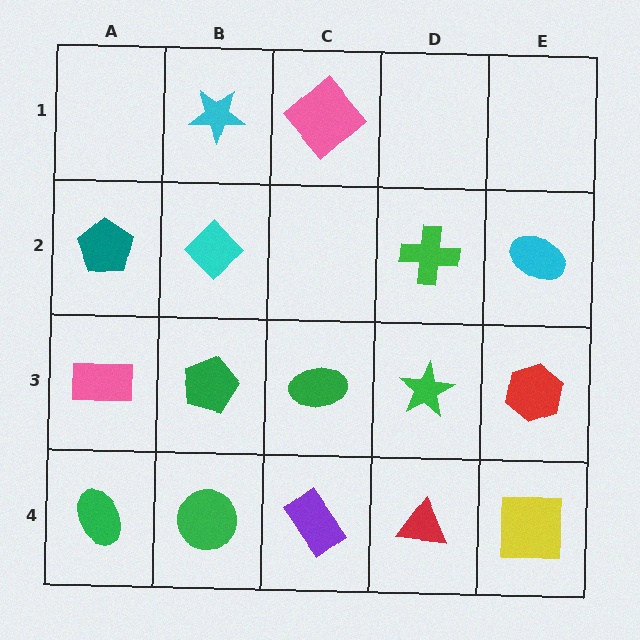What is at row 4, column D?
A red triangle.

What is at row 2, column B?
A cyan diamond.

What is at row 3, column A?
A pink rectangle.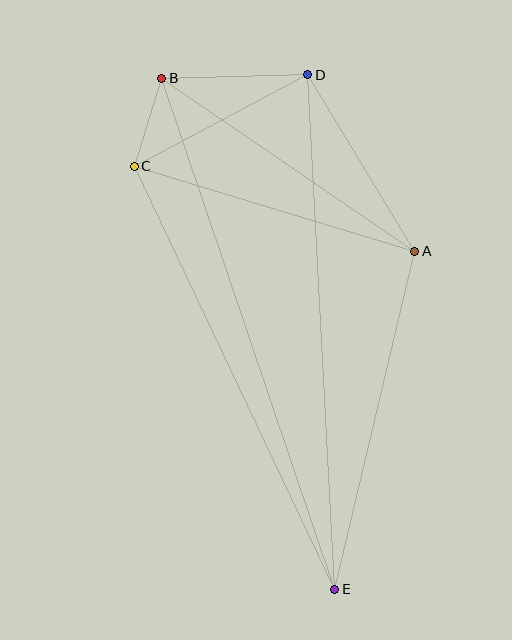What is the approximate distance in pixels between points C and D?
The distance between C and D is approximately 196 pixels.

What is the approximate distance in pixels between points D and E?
The distance between D and E is approximately 515 pixels.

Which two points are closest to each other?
Points B and C are closest to each other.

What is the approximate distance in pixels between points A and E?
The distance between A and E is approximately 348 pixels.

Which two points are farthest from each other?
Points B and E are farthest from each other.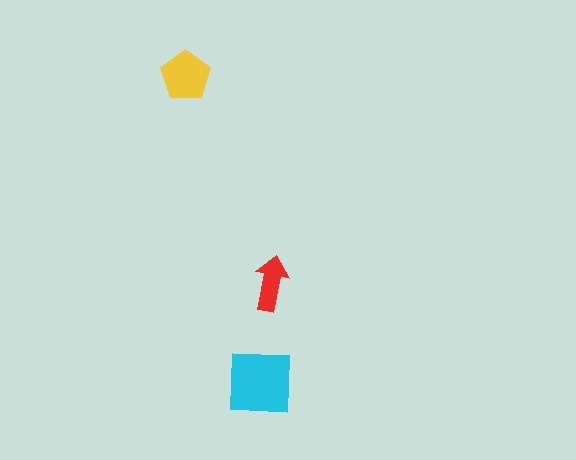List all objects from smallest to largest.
The red arrow, the yellow pentagon, the cyan square.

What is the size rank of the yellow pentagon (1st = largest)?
2nd.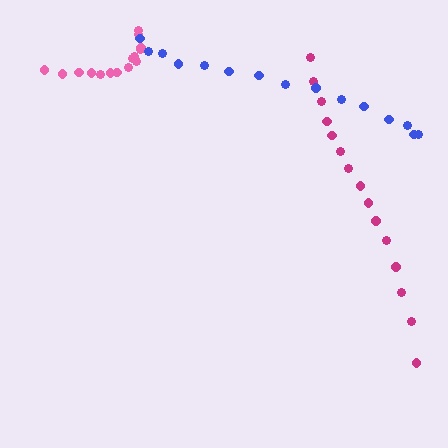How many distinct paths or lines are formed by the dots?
There are 3 distinct paths.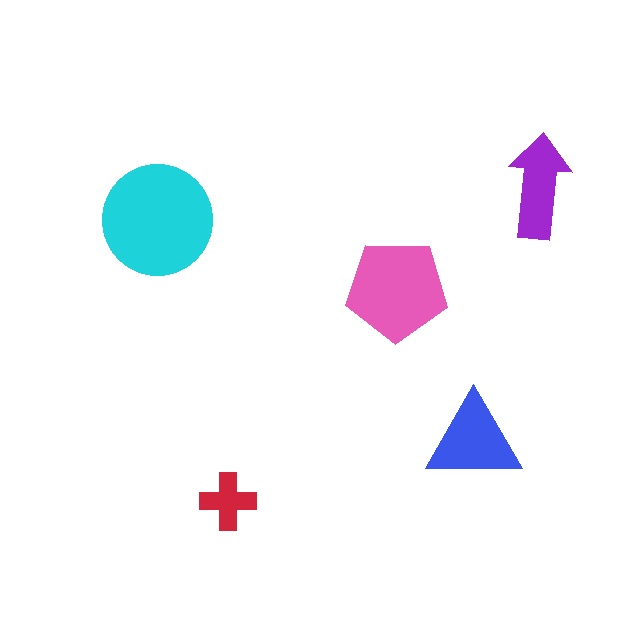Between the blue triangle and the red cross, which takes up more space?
The blue triangle.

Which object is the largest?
The cyan circle.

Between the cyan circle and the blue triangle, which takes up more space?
The cyan circle.